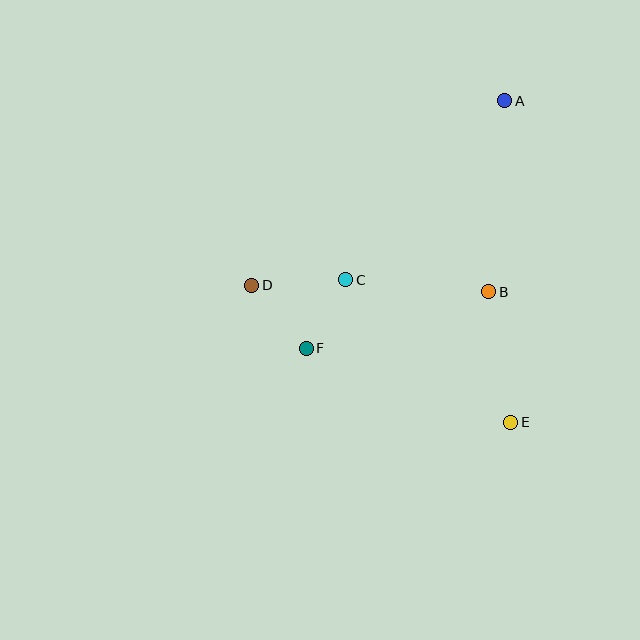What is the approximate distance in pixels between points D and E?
The distance between D and E is approximately 293 pixels.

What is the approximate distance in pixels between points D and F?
The distance between D and F is approximately 84 pixels.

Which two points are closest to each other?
Points C and F are closest to each other.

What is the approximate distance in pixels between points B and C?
The distance between B and C is approximately 143 pixels.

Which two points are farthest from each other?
Points A and E are farthest from each other.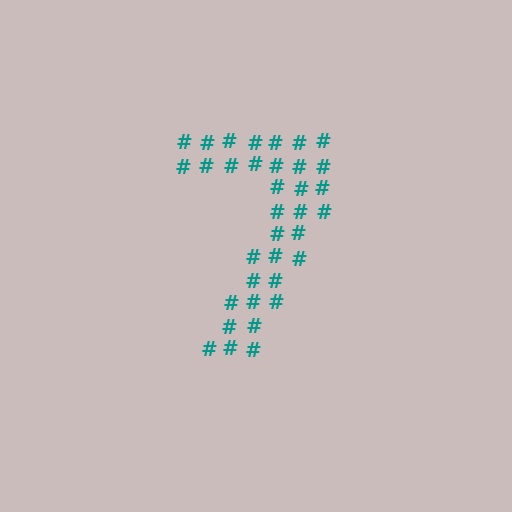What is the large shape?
The large shape is the digit 7.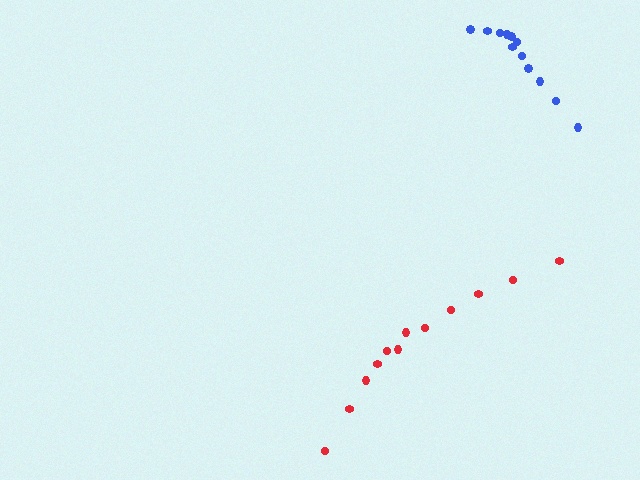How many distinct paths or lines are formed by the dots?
There are 2 distinct paths.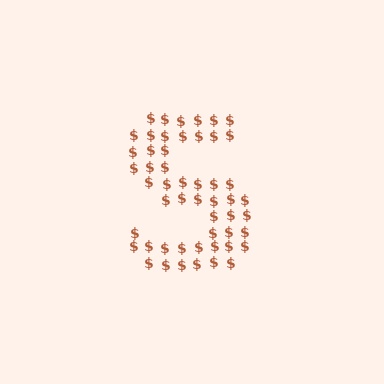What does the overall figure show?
The overall figure shows the letter S.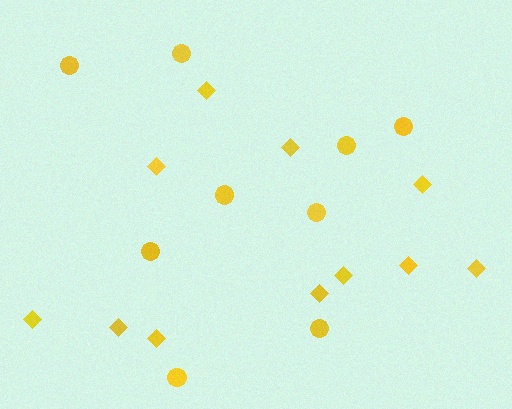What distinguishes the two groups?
There are 2 groups: one group of diamonds (11) and one group of circles (9).